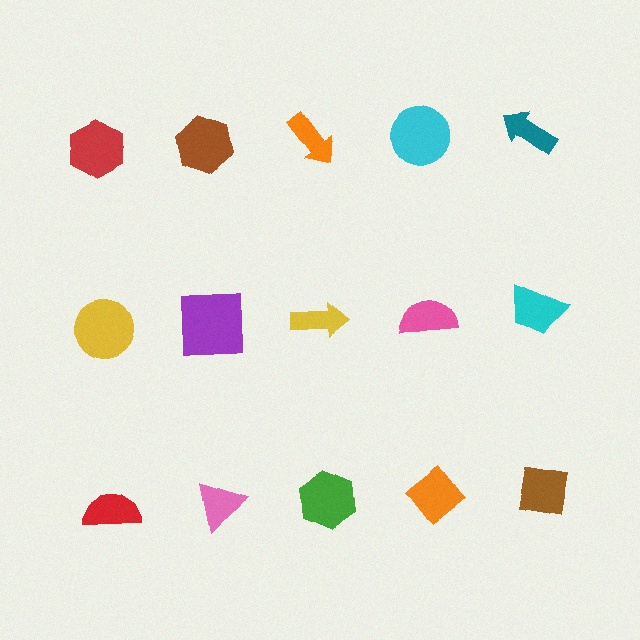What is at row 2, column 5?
A cyan trapezoid.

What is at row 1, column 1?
A red hexagon.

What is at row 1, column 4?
A cyan circle.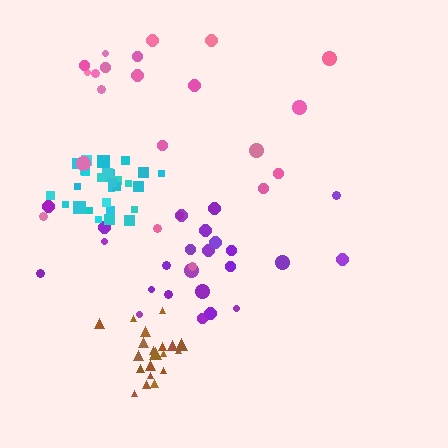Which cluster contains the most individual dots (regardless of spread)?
Cyan (29).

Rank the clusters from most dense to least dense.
brown, cyan, purple, pink.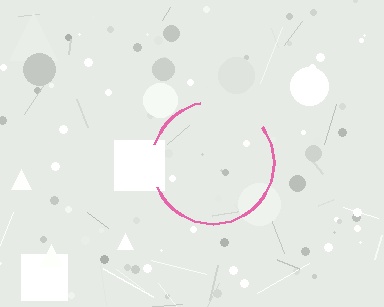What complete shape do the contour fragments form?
The contour fragments form a circle.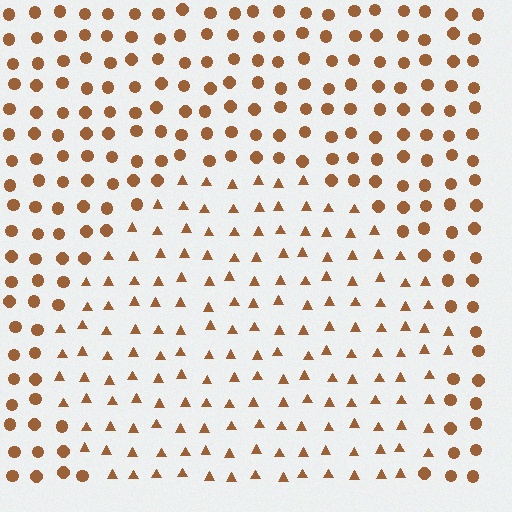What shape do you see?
I see a circle.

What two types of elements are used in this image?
The image uses triangles inside the circle region and circles outside it.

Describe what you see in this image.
The image is filled with small brown elements arranged in a uniform grid. A circle-shaped region contains triangles, while the surrounding area contains circles. The boundary is defined purely by the change in element shape.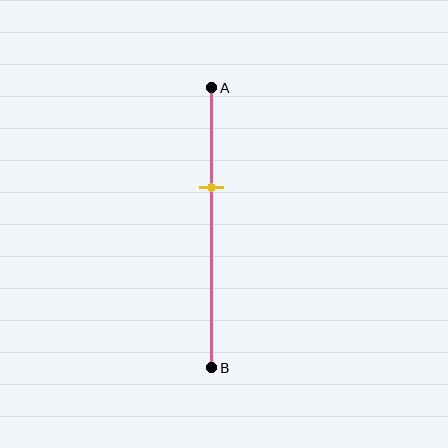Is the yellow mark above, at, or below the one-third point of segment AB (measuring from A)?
The yellow mark is approximately at the one-third point of segment AB.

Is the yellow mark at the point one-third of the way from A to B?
Yes, the mark is approximately at the one-third point.